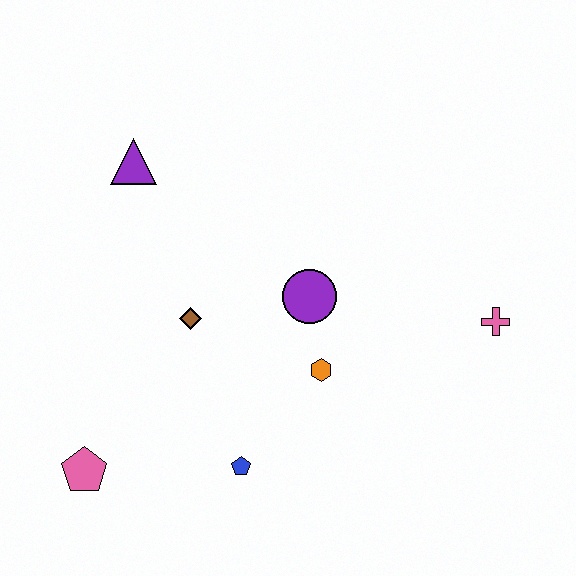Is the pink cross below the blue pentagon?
No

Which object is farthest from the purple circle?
The pink pentagon is farthest from the purple circle.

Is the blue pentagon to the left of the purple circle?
Yes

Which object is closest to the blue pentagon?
The orange hexagon is closest to the blue pentagon.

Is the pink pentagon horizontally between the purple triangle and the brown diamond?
No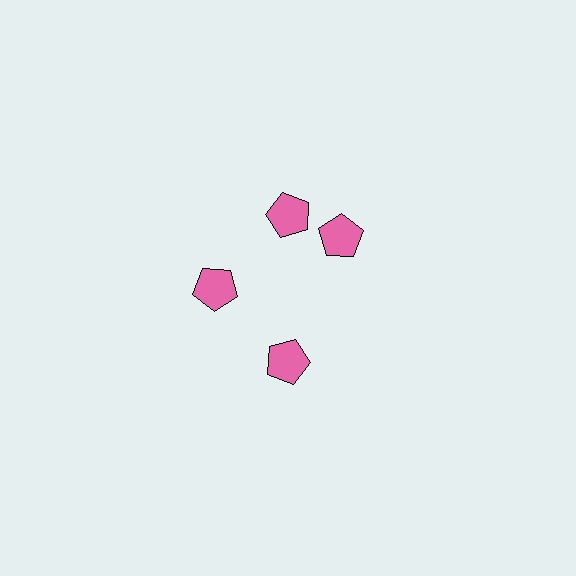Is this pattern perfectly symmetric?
No. The 4 pink pentagons are arranged in a ring, but one element near the 3 o'clock position is rotated out of alignment along the ring, breaking the 4-fold rotational symmetry.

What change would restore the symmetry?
The symmetry would be restored by rotating it back into even spacing with its neighbors so that all 4 pentagons sit at equal angles and equal distance from the center.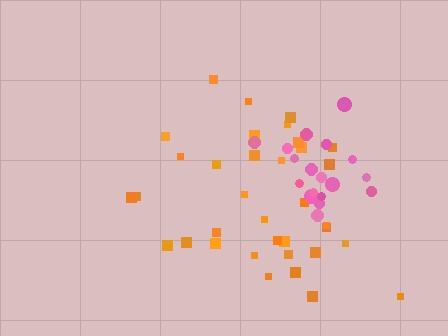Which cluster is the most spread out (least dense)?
Orange.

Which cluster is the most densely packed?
Pink.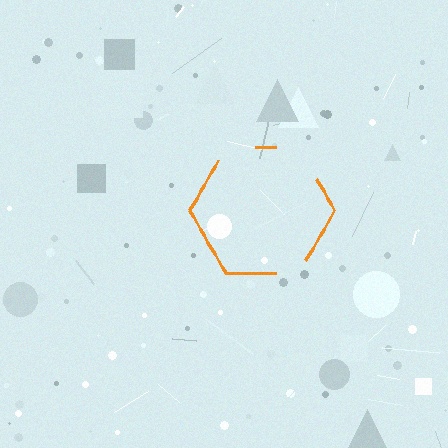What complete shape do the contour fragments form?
The contour fragments form a hexagon.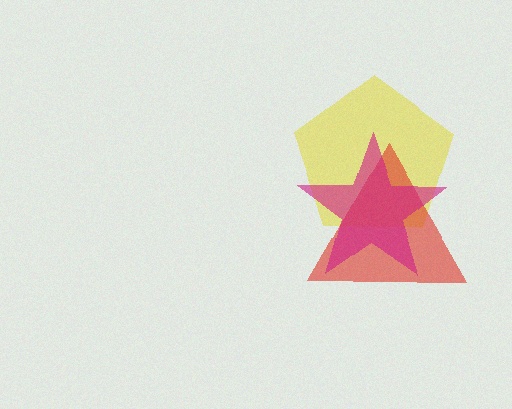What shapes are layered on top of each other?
The layered shapes are: a yellow pentagon, a red triangle, a magenta star.